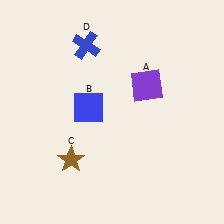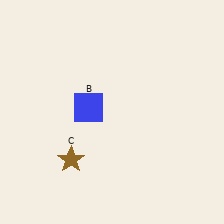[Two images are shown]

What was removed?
The purple square (A), the blue cross (D) were removed in Image 2.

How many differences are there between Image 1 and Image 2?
There are 2 differences between the two images.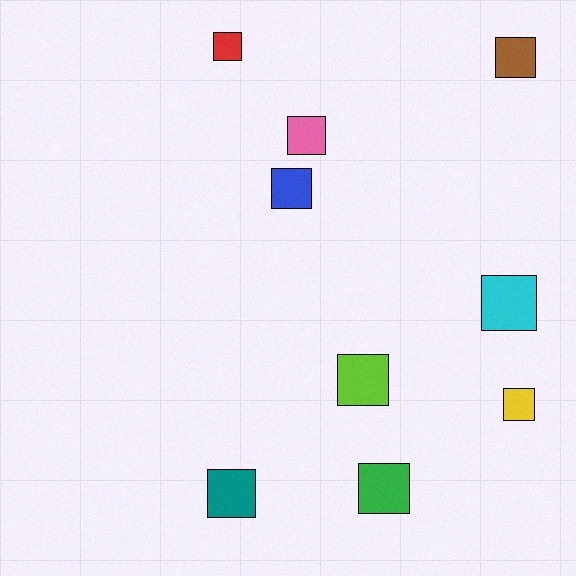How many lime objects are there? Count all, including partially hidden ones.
There is 1 lime object.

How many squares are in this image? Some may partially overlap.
There are 9 squares.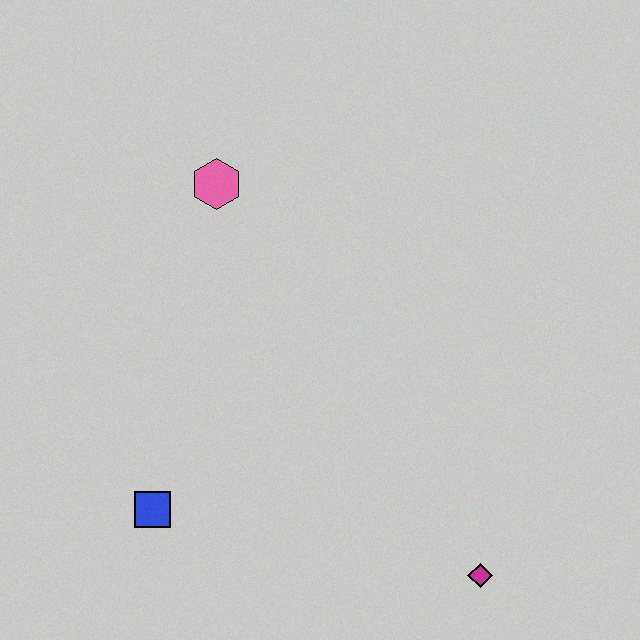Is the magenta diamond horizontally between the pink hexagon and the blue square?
No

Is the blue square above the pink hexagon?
No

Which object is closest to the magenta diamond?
The blue square is closest to the magenta diamond.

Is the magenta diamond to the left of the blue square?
No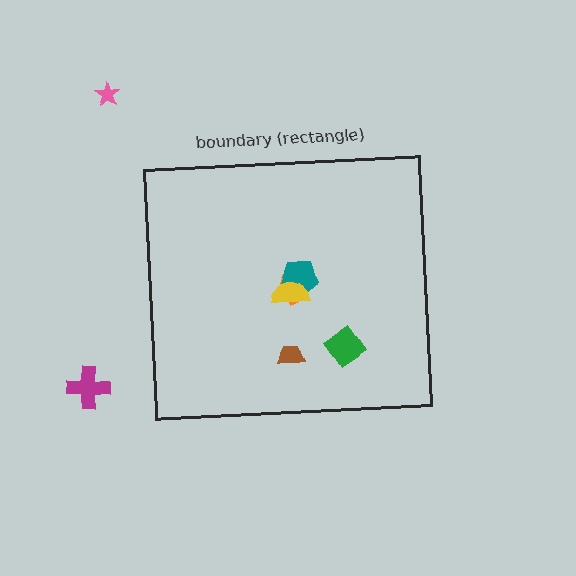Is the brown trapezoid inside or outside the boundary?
Inside.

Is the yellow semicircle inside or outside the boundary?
Inside.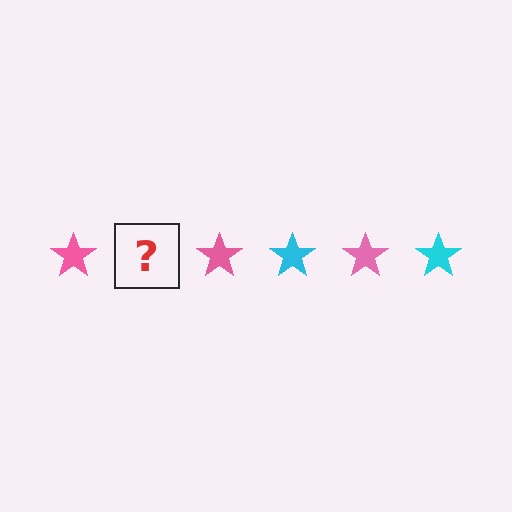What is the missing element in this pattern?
The missing element is a cyan star.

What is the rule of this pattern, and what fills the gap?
The rule is that the pattern cycles through pink, cyan stars. The gap should be filled with a cyan star.